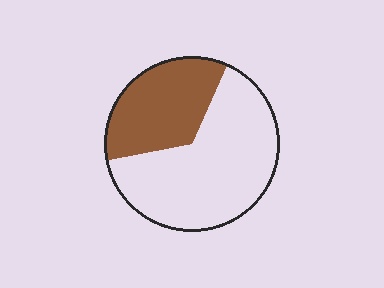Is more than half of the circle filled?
No.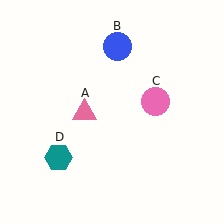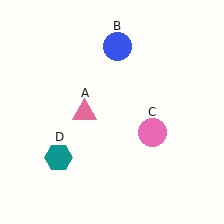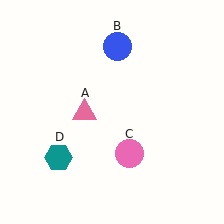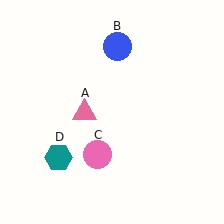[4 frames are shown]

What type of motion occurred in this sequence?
The pink circle (object C) rotated clockwise around the center of the scene.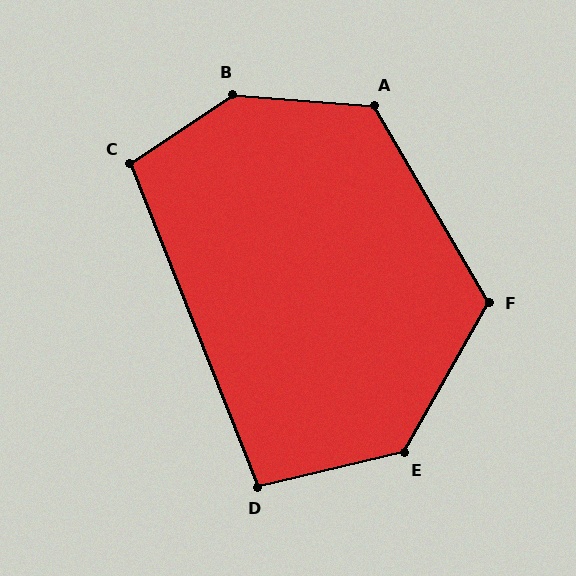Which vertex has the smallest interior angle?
D, at approximately 98 degrees.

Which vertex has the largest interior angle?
B, at approximately 141 degrees.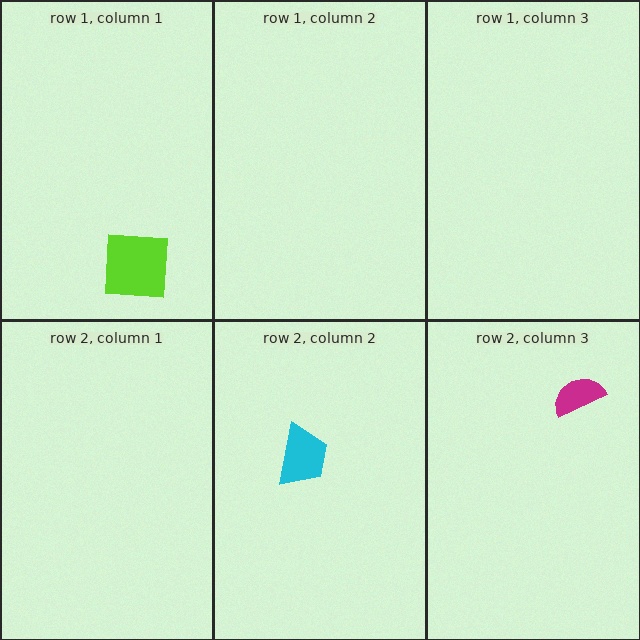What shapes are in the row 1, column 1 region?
The lime square.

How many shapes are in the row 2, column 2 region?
1.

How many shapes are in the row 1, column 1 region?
1.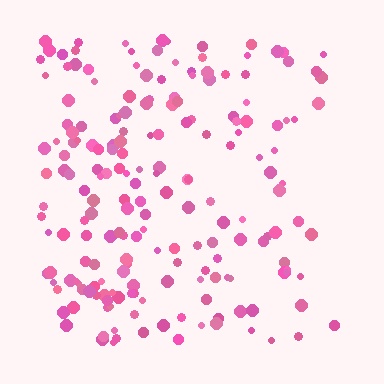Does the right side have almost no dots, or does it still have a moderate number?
Still a moderate number, just noticeably fewer than the left.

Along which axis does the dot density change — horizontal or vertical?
Horizontal.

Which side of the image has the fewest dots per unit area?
The right.